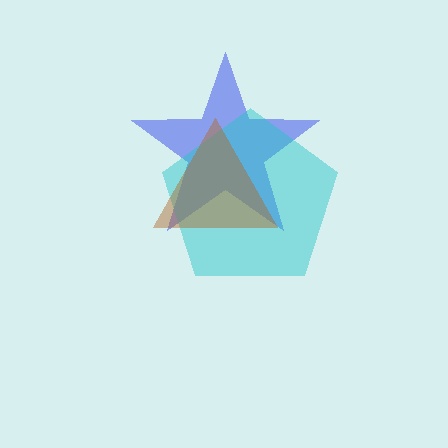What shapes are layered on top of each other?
The layered shapes are: a blue star, a cyan pentagon, a brown triangle.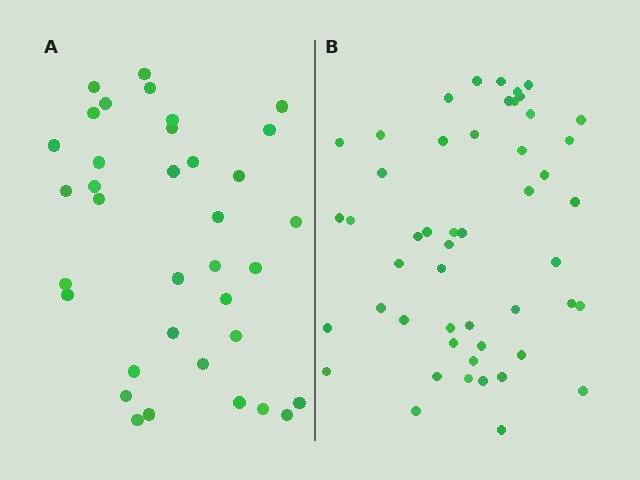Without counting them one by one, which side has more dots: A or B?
Region B (the right region) has more dots.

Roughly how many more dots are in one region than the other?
Region B has approximately 15 more dots than region A.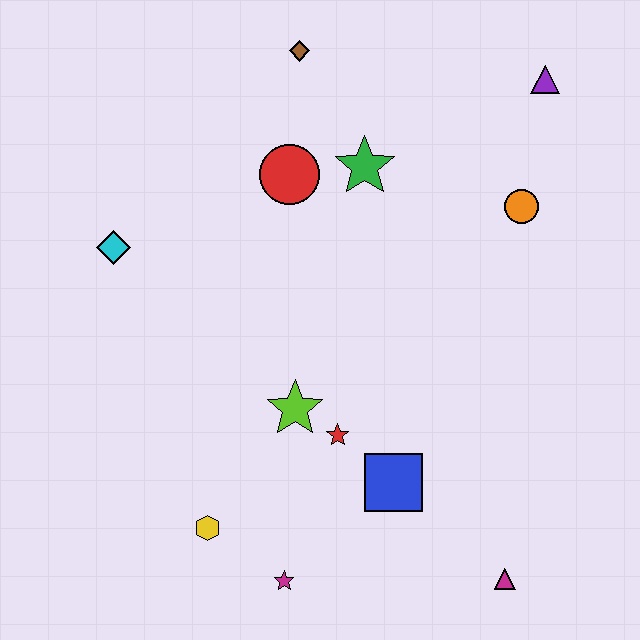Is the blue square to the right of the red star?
Yes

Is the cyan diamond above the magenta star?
Yes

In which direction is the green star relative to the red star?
The green star is above the red star.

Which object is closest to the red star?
The lime star is closest to the red star.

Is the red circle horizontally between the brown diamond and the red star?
No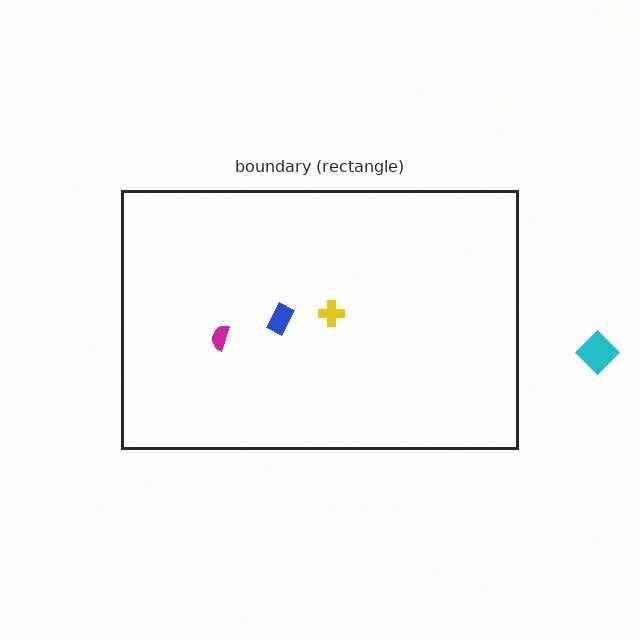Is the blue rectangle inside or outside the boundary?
Inside.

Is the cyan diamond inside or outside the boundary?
Outside.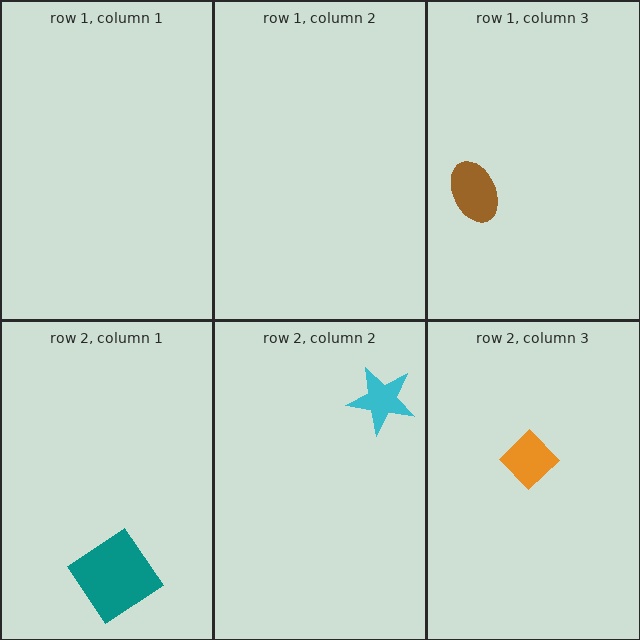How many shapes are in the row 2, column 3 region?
1.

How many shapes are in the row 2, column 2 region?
1.